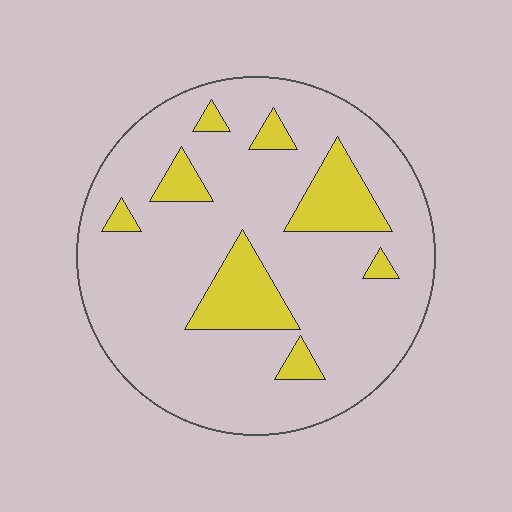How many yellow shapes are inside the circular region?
8.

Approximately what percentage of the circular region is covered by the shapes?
Approximately 15%.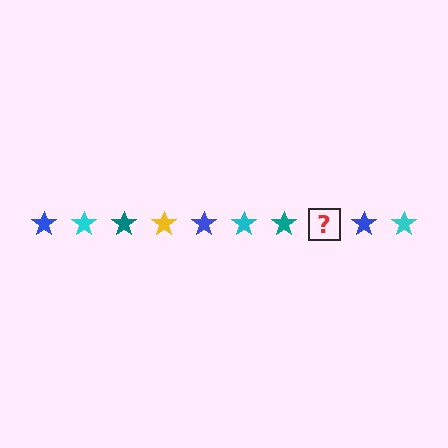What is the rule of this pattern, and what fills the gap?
The rule is that the pattern cycles through blue, cyan, teal, yellow stars. The gap should be filled with a yellow star.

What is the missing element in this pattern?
The missing element is a yellow star.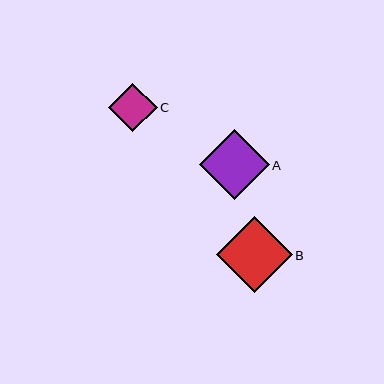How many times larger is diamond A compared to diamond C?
Diamond A is approximately 1.5 times the size of diamond C.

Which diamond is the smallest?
Diamond C is the smallest with a size of approximately 48 pixels.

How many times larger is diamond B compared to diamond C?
Diamond B is approximately 1.6 times the size of diamond C.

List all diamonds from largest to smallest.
From largest to smallest: B, A, C.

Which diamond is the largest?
Diamond B is the largest with a size of approximately 76 pixels.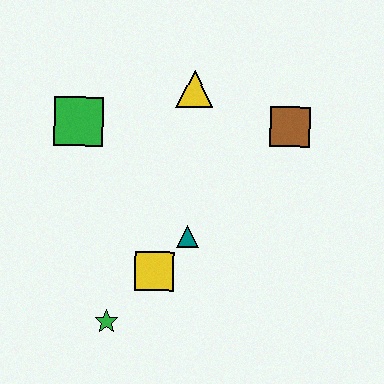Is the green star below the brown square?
Yes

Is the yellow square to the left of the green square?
No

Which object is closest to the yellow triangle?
The brown square is closest to the yellow triangle.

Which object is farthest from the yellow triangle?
The green star is farthest from the yellow triangle.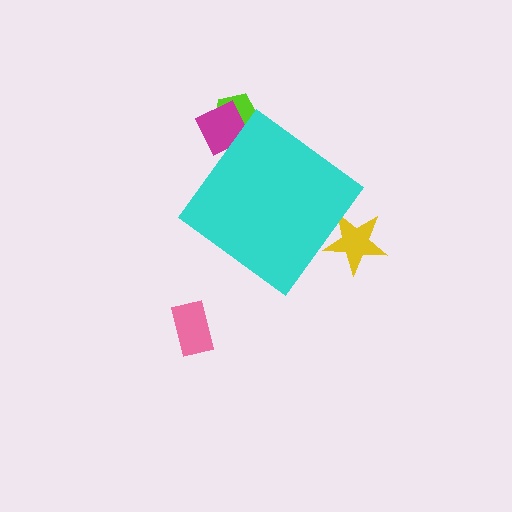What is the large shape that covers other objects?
A cyan diamond.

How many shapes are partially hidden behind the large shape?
3 shapes are partially hidden.